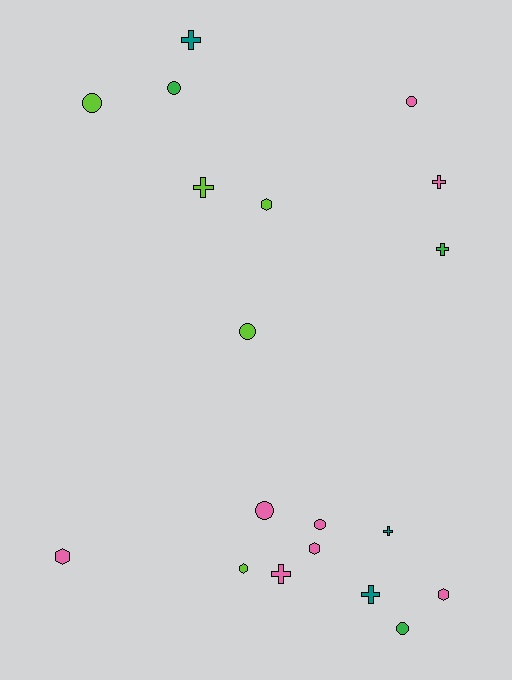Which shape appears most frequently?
Cross, with 7 objects.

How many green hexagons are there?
There are no green hexagons.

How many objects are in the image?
There are 19 objects.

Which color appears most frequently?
Pink, with 8 objects.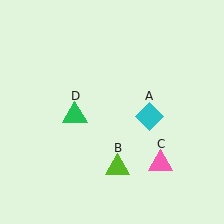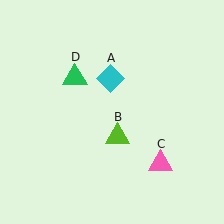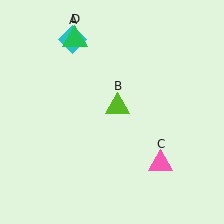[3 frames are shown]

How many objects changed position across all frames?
3 objects changed position: cyan diamond (object A), lime triangle (object B), green triangle (object D).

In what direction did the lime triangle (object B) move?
The lime triangle (object B) moved up.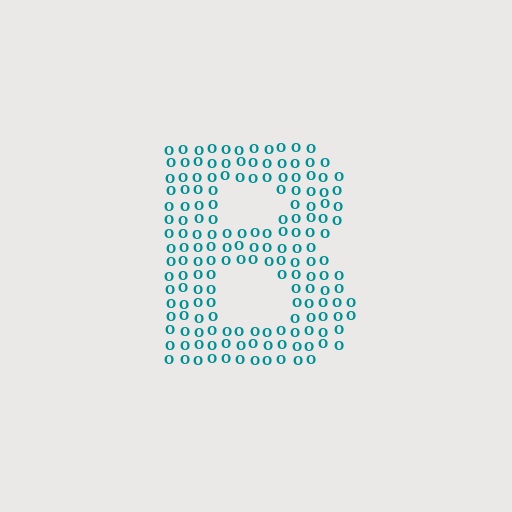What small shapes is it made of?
It is made of small letter O's.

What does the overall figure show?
The overall figure shows the letter B.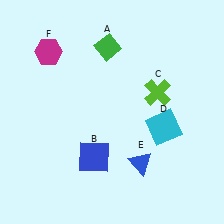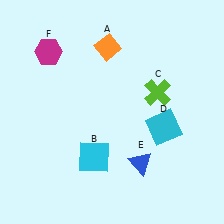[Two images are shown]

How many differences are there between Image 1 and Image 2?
There are 2 differences between the two images.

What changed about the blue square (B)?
In Image 1, B is blue. In Image 2, it changed to cyan.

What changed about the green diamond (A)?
In Image 1, A is green. In Image 2, it changed to orange.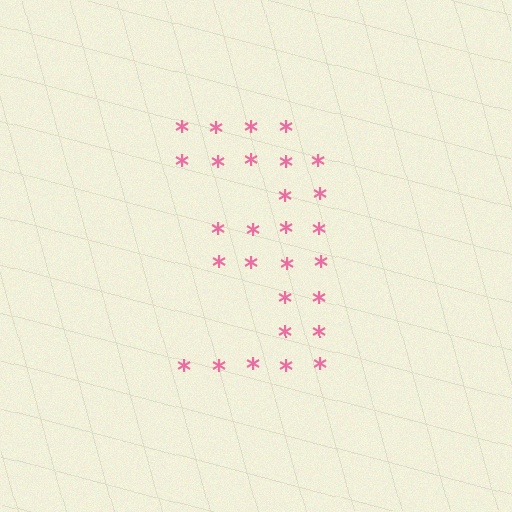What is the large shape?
The large shape is the digit 3.